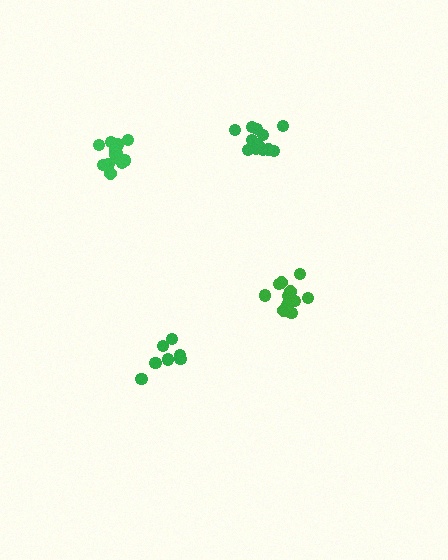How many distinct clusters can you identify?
There are 4 distinct clusters.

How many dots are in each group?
Group 1: 13 dots, Group 2: 13 dots, Group 3: 12 dots, Group 4: 7 dots (45 total).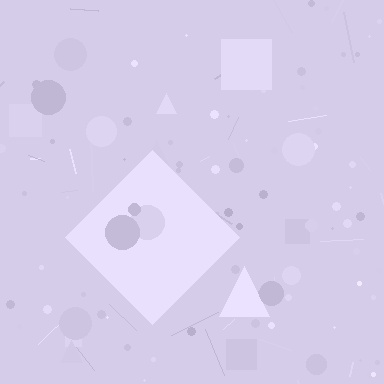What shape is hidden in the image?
A diamond is hidden in the image.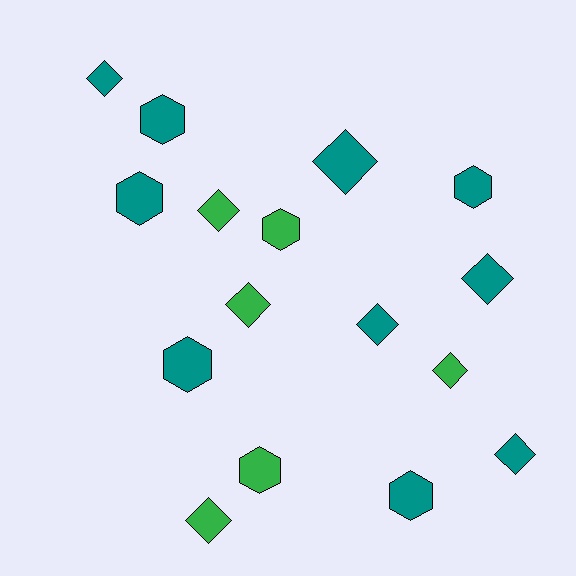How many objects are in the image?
There are 16 objects.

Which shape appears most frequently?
Diamond, with 9 objects.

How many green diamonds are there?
There are 4 green diamonds.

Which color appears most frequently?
Teal, with 10 objects.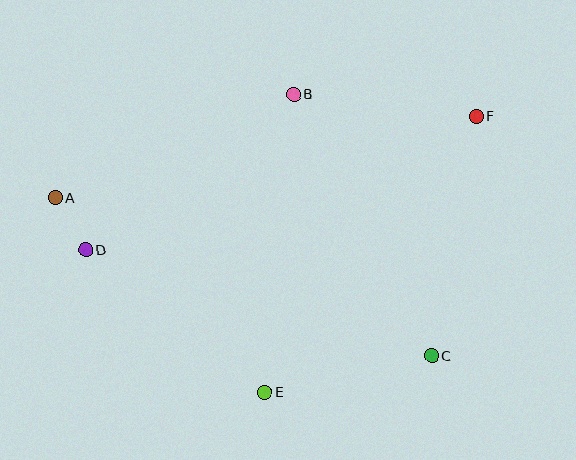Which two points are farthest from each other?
Points A and F are farthest from each other.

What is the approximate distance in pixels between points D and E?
The distance between D and E is approximately 229 pixels.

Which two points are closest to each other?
Points A and D are closest to each other.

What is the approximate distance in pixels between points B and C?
The distance between B and C is approximately 296 pixels.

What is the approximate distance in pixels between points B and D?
The distance between B and D is approximately 260 pixels.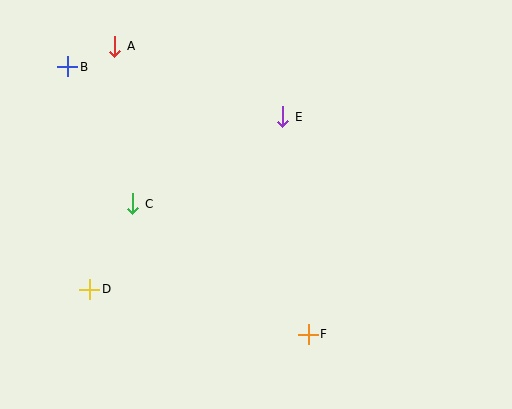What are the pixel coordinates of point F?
Point F is at (308, 334).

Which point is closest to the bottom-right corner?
Point F is closest to the bottom-right corner.